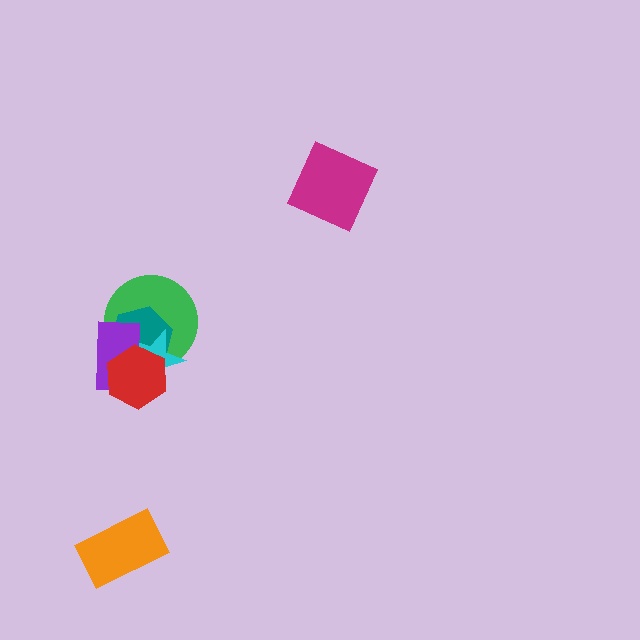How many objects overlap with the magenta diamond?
0 objects overlap with the magenta diamond.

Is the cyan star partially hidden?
Yes, it is partially covered by another shape.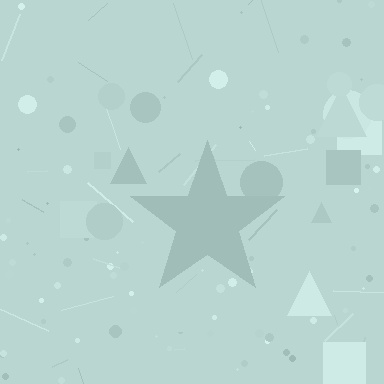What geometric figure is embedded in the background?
A star is embedded in the background.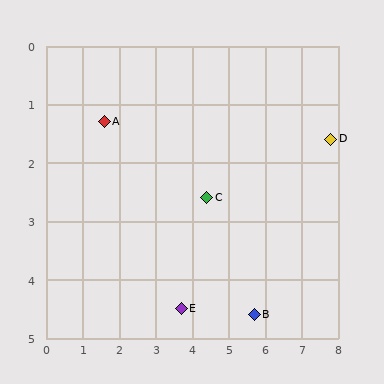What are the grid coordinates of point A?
Point A is at approximately (1.6, 1.3).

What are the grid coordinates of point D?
Point D is at approximately (7.8, 1.6).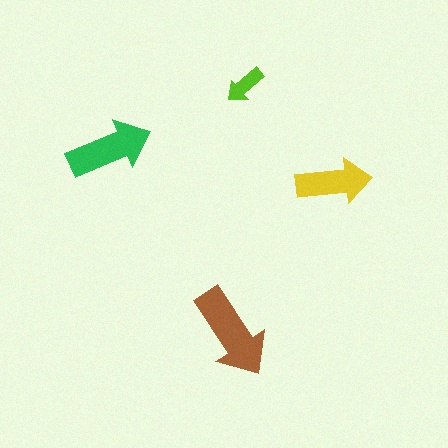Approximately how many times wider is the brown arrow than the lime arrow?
About 2.5 times wider.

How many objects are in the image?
There are 4 objects in the image.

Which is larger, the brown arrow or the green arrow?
The brown one.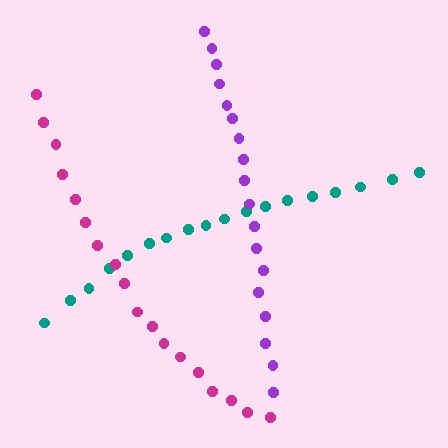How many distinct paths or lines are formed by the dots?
There are 3 distinct paths.